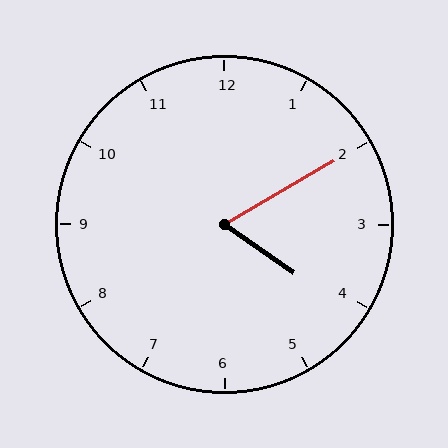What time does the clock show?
4:10.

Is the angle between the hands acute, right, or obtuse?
It is acute.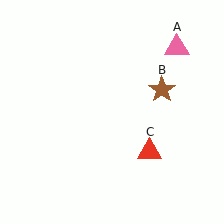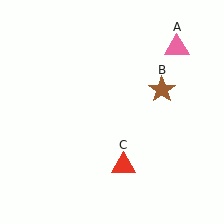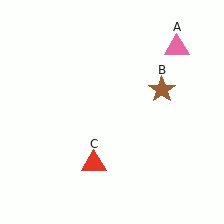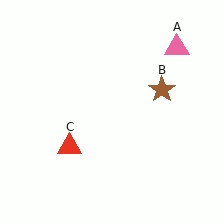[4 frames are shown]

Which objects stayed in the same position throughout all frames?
Pink triangle (object A) and brown star (object B) remained stationary.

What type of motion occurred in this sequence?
The red triangle (object C) rotated clockwise around the center of the scene.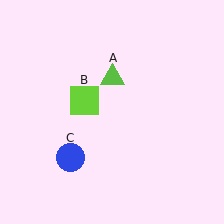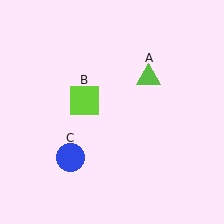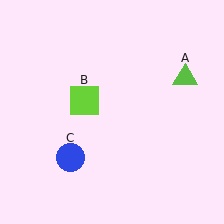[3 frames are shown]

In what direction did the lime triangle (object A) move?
The lime triangle (object A) moved right.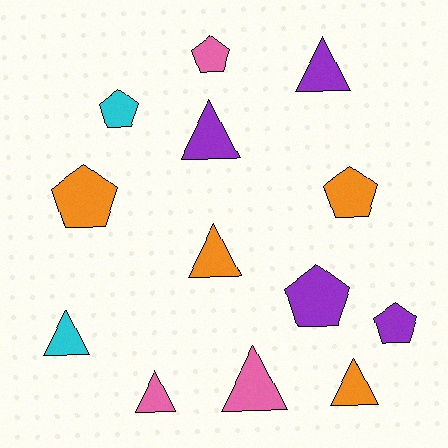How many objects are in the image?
There are 13 objects.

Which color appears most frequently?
Orange, with 4 objects.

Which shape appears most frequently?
Triangle, with 7 objects.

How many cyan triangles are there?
There is 1 cyan triangle.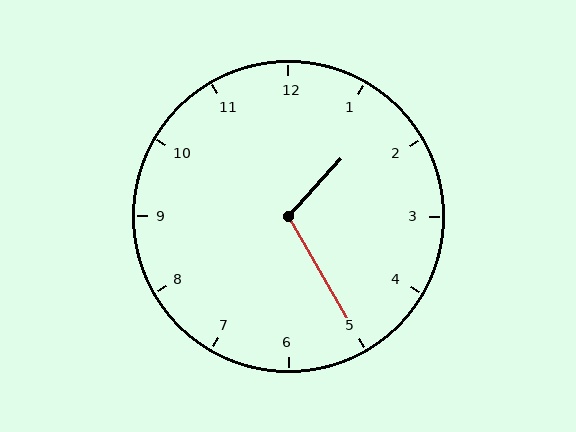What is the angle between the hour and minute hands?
Approximately 108 degrees.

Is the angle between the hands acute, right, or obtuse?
It is obtuse.